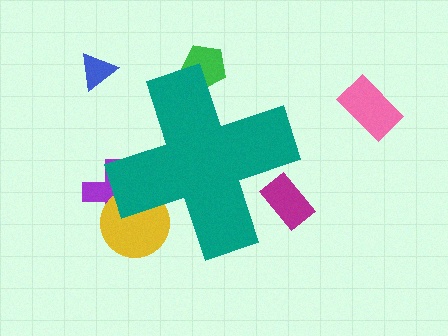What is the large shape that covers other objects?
A teal cross.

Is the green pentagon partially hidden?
Yes, the green pentagon is partially hidden behind the teal cross.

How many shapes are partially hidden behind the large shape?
4 shapes are partially hidden.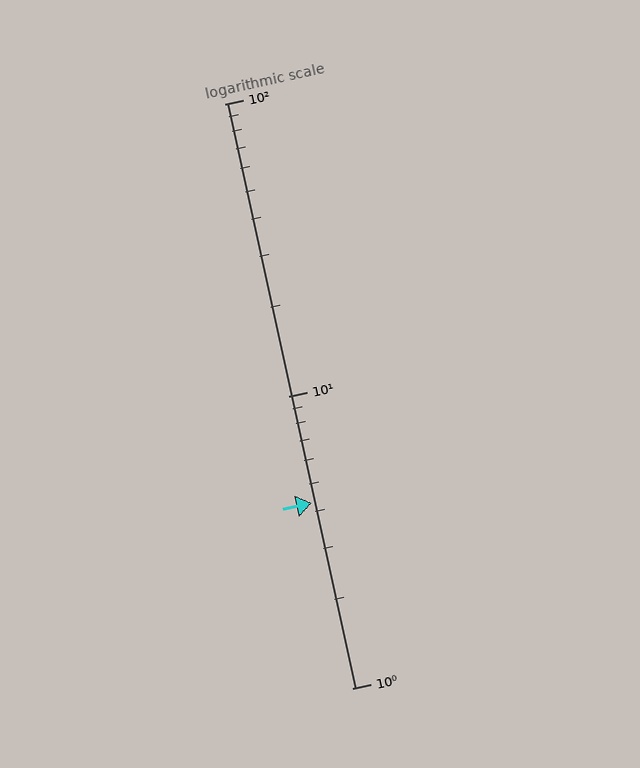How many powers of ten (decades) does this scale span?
The scale spans 2 decades, from 1 to 100.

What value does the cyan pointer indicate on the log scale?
The pointer indicates approximately 4.3.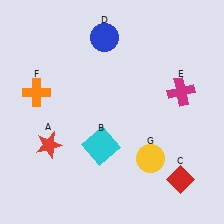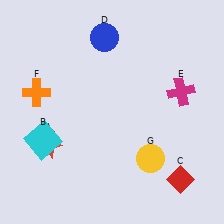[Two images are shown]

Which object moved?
The cyan square (B) moved left.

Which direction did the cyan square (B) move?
The cyan square (B) moved left.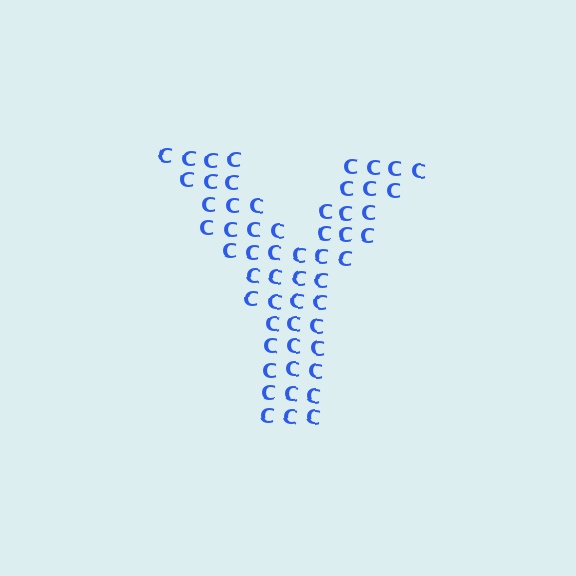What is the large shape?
The large shape is the letter Y.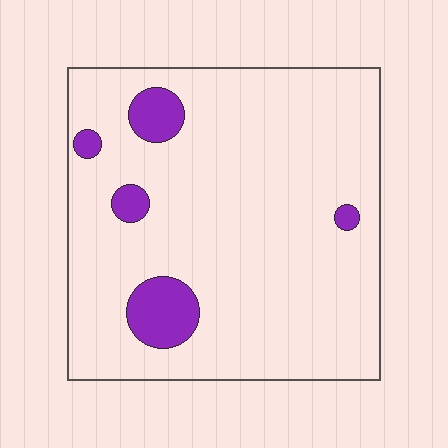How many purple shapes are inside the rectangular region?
5.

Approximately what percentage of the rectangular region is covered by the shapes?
Approximately 10%.